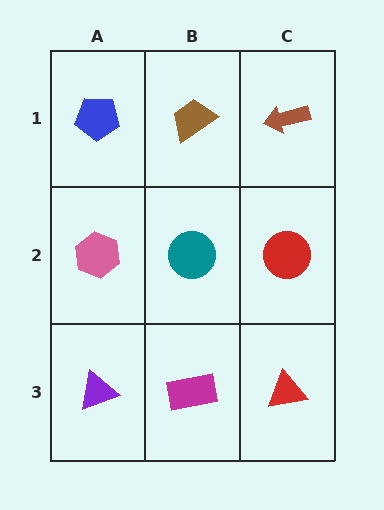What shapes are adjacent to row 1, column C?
A red circle (row 2, column C), a brown trapezoid (row 1, column B).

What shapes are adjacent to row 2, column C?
A brown arrow (row 1, column C), a red triangle (row 3, column C), a teal circle (row 2, column B).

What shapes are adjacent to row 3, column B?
A teal circle (row 2, column B), a purple triangle (row 3, column A), a red triangle (row 3, column C).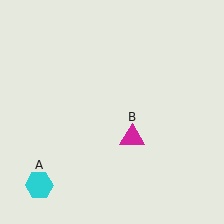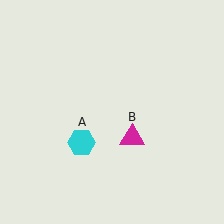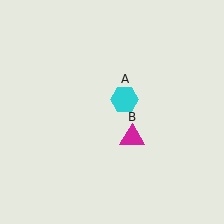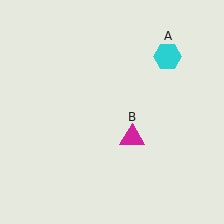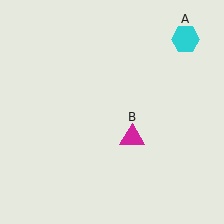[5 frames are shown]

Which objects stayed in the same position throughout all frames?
Magenta triangle (object B) remained stationary.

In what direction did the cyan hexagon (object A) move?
The cyan hexagon (object A) moved up and to the right.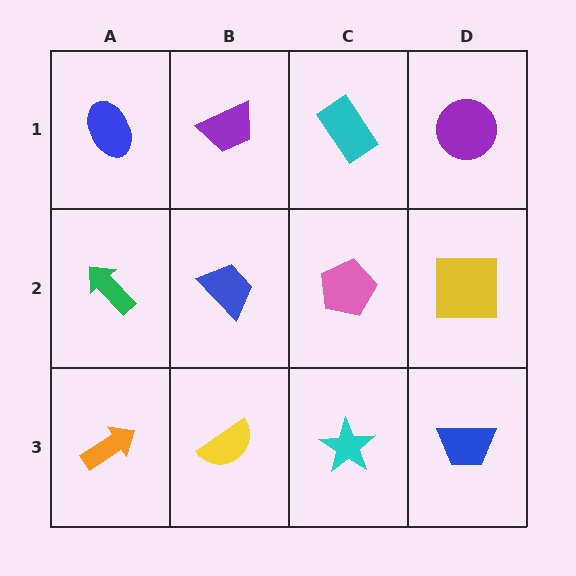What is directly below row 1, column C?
A pink pentagon.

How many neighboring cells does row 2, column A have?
3.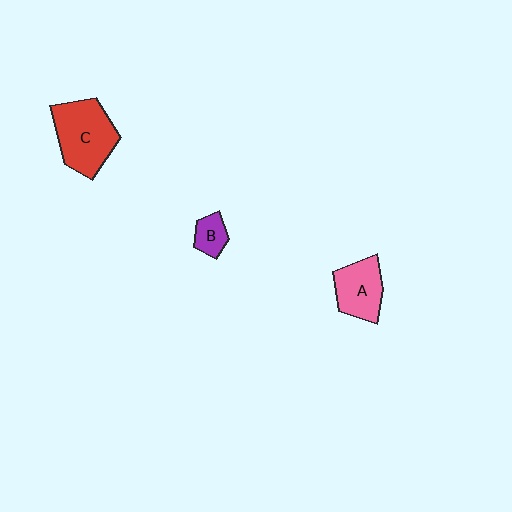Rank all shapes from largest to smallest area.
From largest to smallest: C (red), A (pink), B (purple).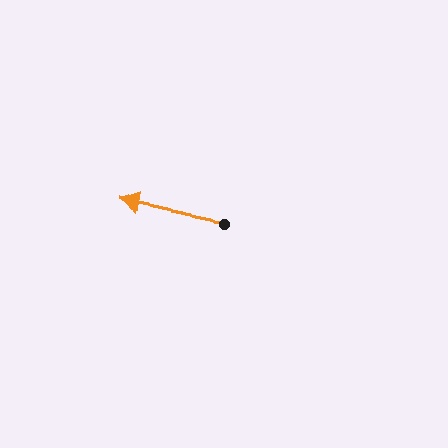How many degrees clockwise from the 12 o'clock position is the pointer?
Approximately 281 degrees.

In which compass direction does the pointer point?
West.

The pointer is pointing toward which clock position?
Roughly 9 o'clock.